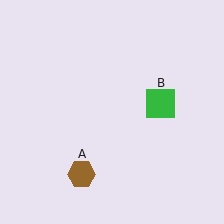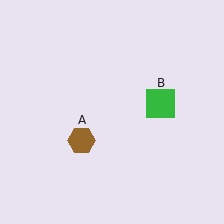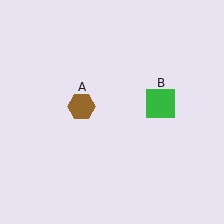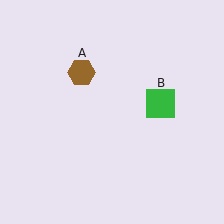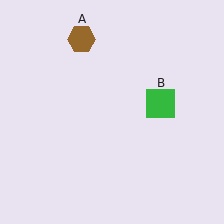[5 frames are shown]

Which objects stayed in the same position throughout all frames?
Green square (object B) remained stationary.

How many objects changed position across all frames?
1 object changed position: brown hexagon (object A).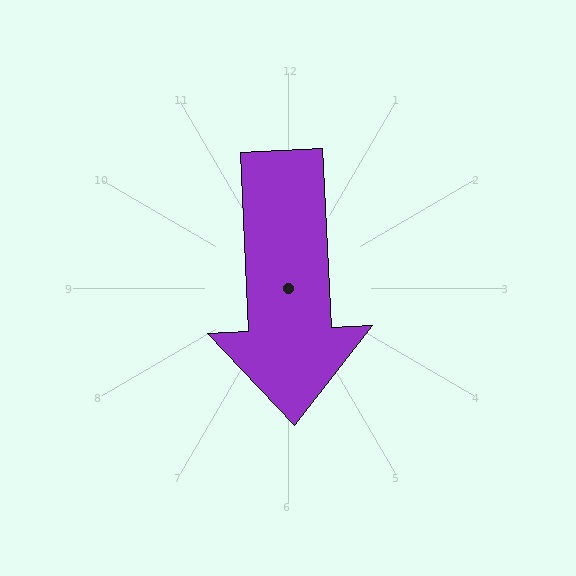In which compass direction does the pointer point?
South.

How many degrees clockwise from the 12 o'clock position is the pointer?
Approximately 177 degrees.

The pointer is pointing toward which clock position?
Roughly 6 o'clock.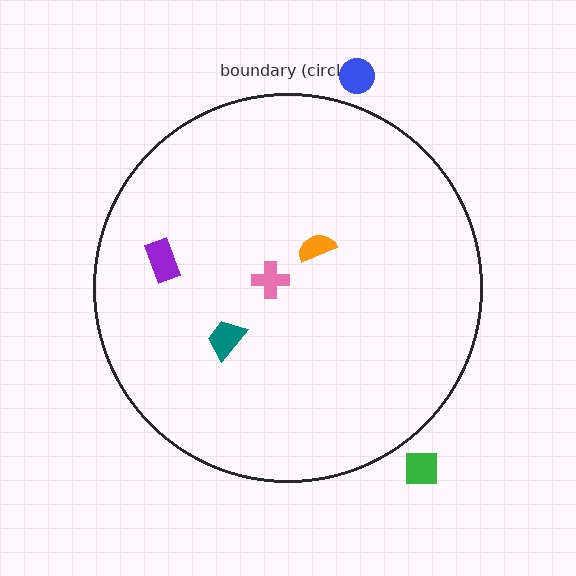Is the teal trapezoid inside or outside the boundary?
Inside.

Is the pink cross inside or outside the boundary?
Inside.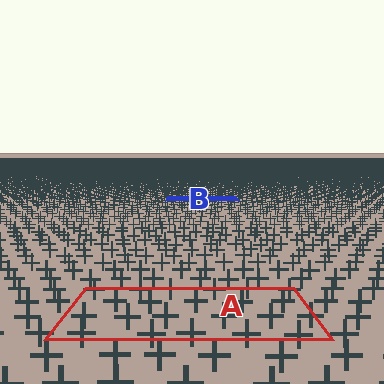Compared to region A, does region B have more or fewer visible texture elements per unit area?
Region B has more texture elements per unit area — they are packed more densely because it is farther away.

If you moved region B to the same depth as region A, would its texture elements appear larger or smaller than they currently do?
They would appear larger. At a closer depth, the same texture elements are projected at a bigger on-screen size.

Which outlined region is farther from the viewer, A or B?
Region B is farther from the viewer — the texture elements inside it appear smaller and more densely packed.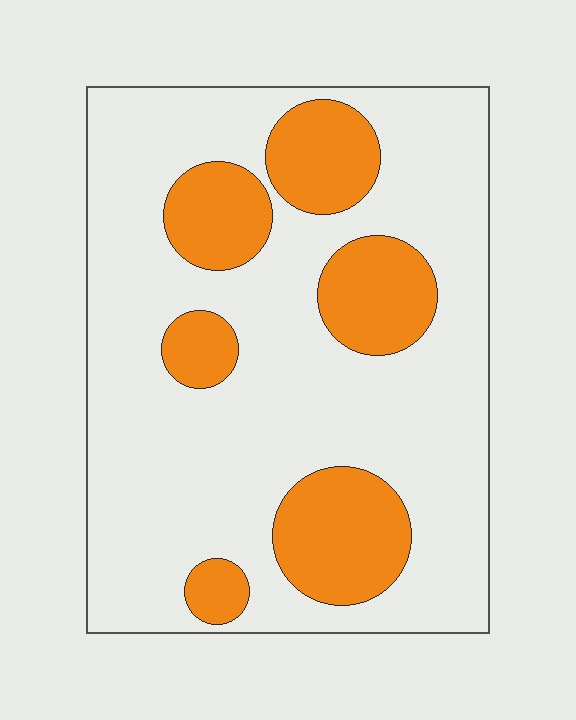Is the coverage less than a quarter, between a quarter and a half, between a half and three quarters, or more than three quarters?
Less than a quarter.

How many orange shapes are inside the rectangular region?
6.